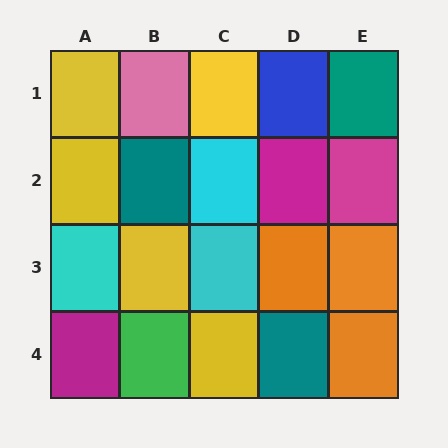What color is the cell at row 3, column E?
Orange.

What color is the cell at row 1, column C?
Yellow.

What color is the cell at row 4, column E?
Orange.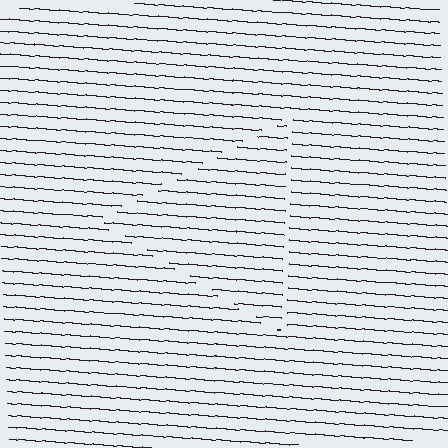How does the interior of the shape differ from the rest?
The interior of the shape contains the same grating, shifted by half a period — the contour is defined by the phase discontinuity where line-ends from the inner and outer gratings abut.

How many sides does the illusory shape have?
3 sides — the line-ends trace a triangle.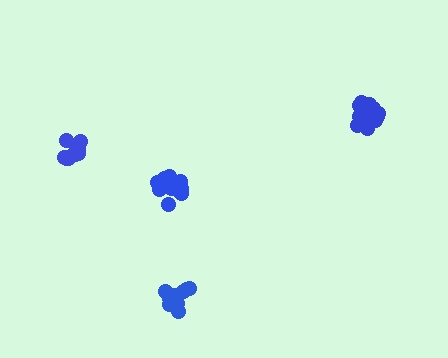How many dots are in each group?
Group 1: 11 dots, Group 2: 11 dots, Group 3: 16 dots, Group 4: 12 dots (50 total).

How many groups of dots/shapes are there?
There are 4 groups.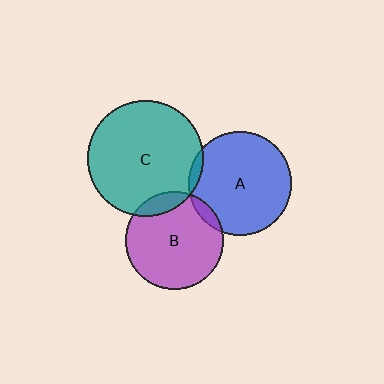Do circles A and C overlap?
Yes.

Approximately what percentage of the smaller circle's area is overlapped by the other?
Approximately 5%.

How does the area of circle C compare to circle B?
Approximately 1.4 times.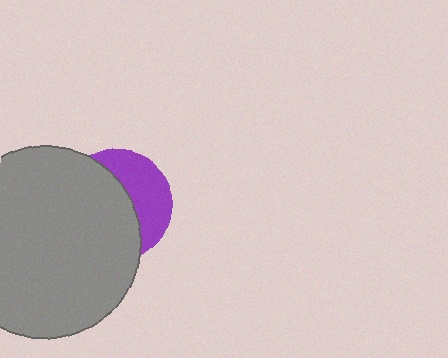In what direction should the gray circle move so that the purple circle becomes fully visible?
The gray circle should move left. That is the shortest direction to clear the overlap and leave the purple circle fully visible.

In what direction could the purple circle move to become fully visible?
The purple circle could move right. That would shift it out from behind the gray circle entirely.